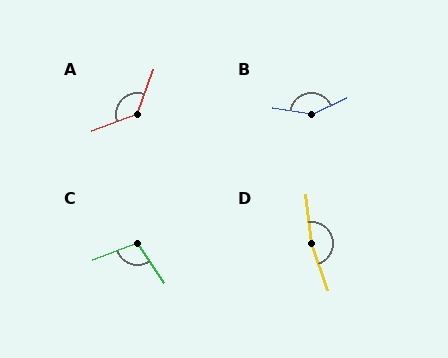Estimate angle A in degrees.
Approximately 131 degrees.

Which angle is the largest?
D, at approximately 167 degrees.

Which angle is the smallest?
C, at approximately 103 degrees.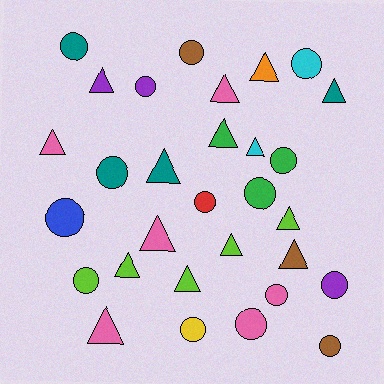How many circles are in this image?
There are 15 circles.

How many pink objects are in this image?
There are 6 pink objects.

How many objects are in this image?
There are 30 objects.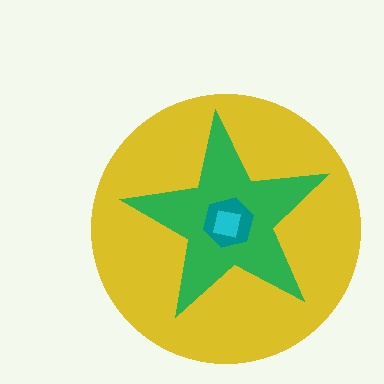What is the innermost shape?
The cyan square.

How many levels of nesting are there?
4.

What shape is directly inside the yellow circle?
The green star.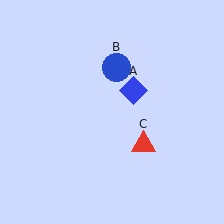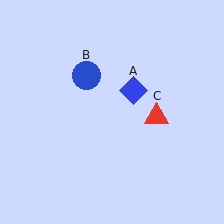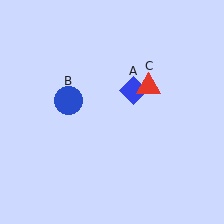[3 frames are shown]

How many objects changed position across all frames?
2 objects changed position: blue circle (object B), red triangle (object C).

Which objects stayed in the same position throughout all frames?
Blue diamond (object A) remained stationary.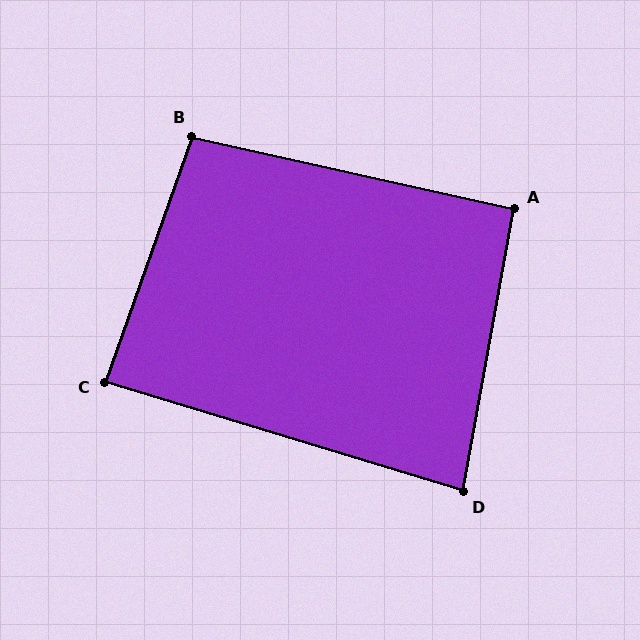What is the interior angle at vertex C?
Approximately 87 degrees (approximately right).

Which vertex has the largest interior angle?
B, at approximately 97 degrees.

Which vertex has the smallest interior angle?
D, at approximately 83 degrees.